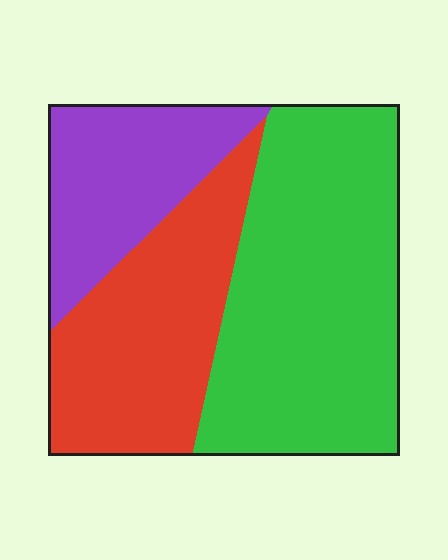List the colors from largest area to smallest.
From largest to smallest: green, red, purple.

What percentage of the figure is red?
Red covers roughly 30% of the figure.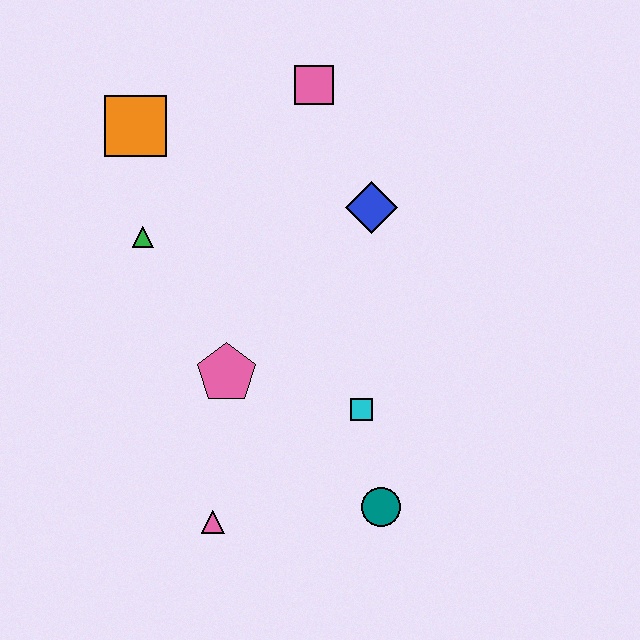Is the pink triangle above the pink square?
No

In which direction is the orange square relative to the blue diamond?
The orange square is to the left of the blue diamond.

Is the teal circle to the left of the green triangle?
No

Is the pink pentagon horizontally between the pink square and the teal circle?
No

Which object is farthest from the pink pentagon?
The pink square is farthest from the pink pentagon.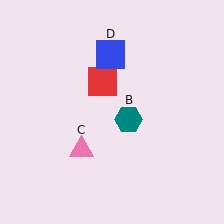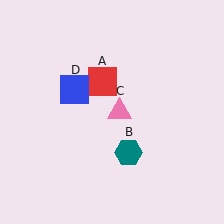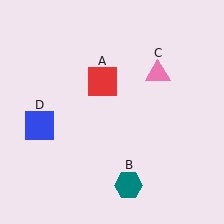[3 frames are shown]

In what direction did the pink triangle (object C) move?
The pink triangle (object C) moved up and to the right.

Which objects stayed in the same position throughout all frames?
Red square (object A) remained stationary.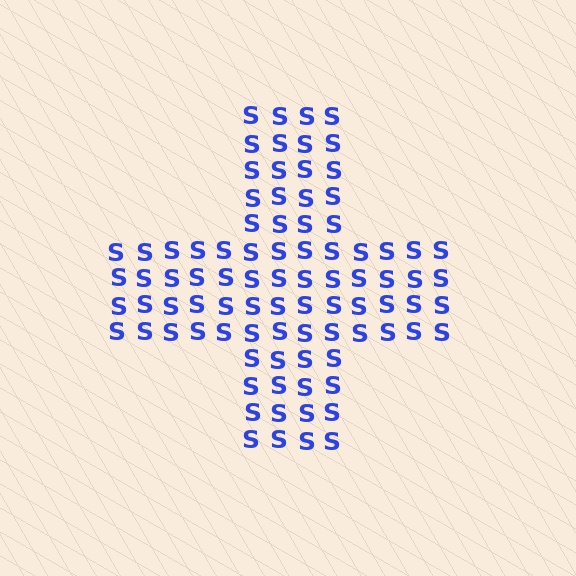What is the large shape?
The large shape is a cross.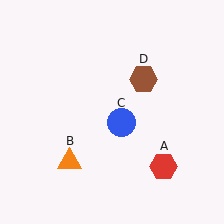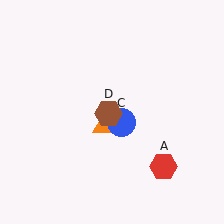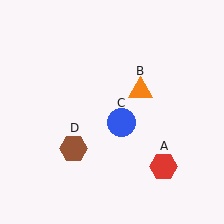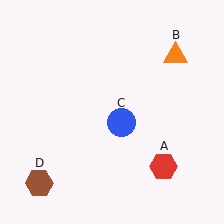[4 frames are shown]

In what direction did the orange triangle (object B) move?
The orange triangle (object B) moved up and to the right.